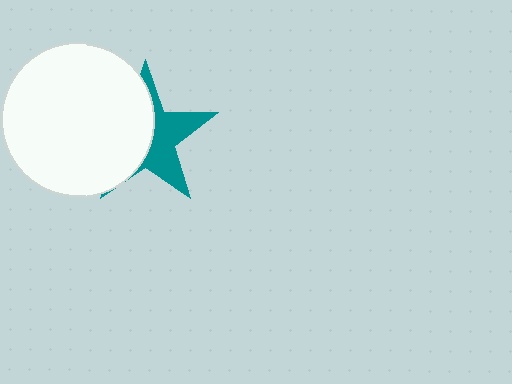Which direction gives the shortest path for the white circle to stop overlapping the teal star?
Moving left gives the shortest separation.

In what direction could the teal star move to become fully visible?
The teal star could move right. That would shift it out from behind the white circle entirely.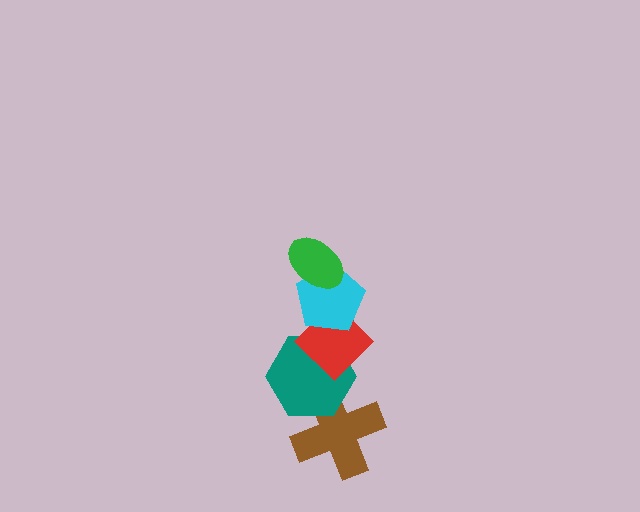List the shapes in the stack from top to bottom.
From top to bottom: the green ellipse, the cyan pentagon, the red diamond, the teal hexagon, the brown cross.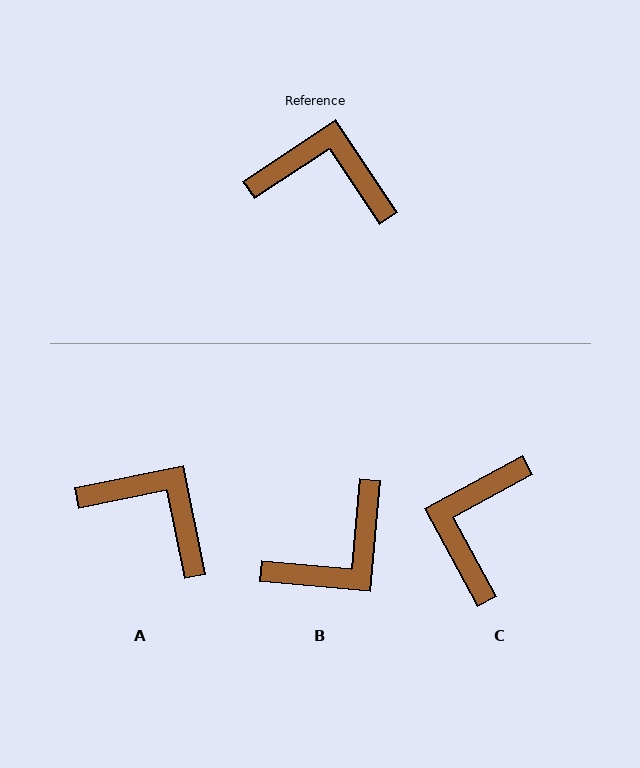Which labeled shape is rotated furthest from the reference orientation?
B, about 128 degrees away.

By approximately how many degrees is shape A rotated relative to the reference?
Approximately 22 degrees clockwise.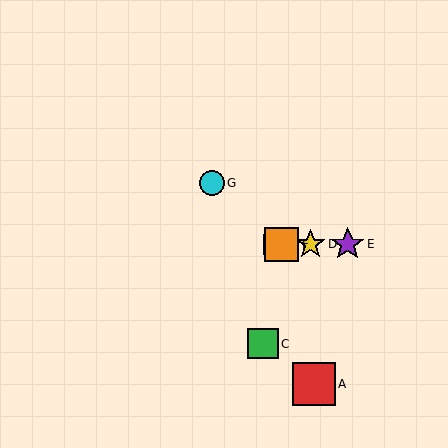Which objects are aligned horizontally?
Objects B, D, E, F are aligned horizontally.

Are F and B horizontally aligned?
Yes, both are at y≈244.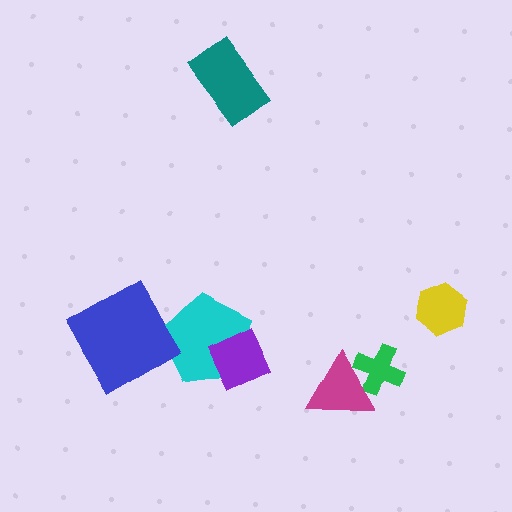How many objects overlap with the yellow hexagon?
0 objects overlap with the yellow hexagon.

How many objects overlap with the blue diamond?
0 objects overlap with the blue diamond.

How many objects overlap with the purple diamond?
1 object overlaps with the purple diamond.